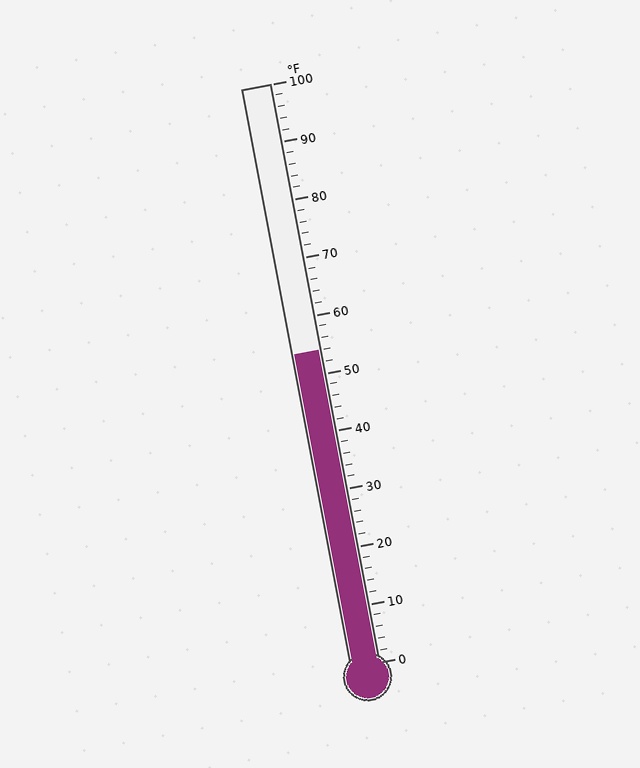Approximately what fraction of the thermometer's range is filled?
The thermometer is filled to approximately 55% of its range.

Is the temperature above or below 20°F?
The temperature is above 20°F.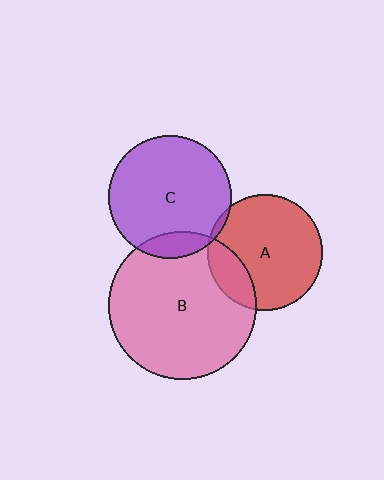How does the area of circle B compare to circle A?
Approximately 1.6 times.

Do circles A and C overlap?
Yes.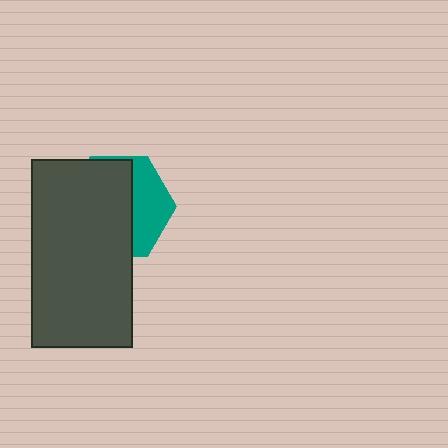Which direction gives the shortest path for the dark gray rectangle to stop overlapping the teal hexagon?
Moving left gives the shortest separation.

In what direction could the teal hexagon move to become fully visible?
The teal hexagon could move right. That would shift it out from behind the dark gray rectangle entirely.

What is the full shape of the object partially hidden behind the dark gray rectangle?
The partially hidden object is a teal hexagon.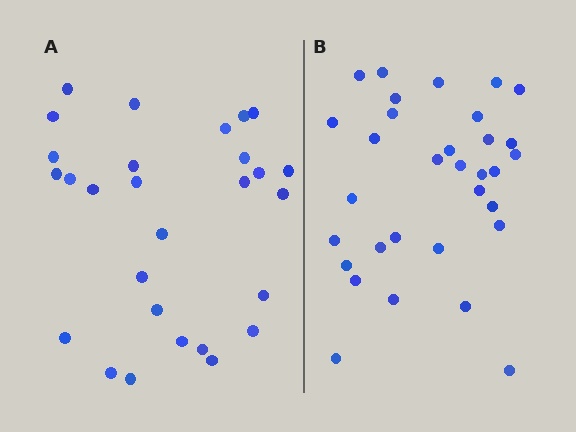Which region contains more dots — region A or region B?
Region B (the right region) has more dots.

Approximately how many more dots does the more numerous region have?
Region B has about 4 more dots than region A.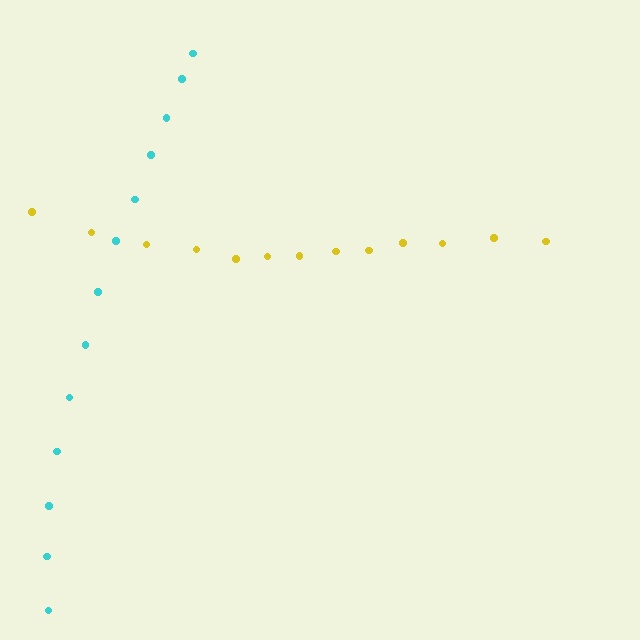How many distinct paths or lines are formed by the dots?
There are 2 distinct paths.